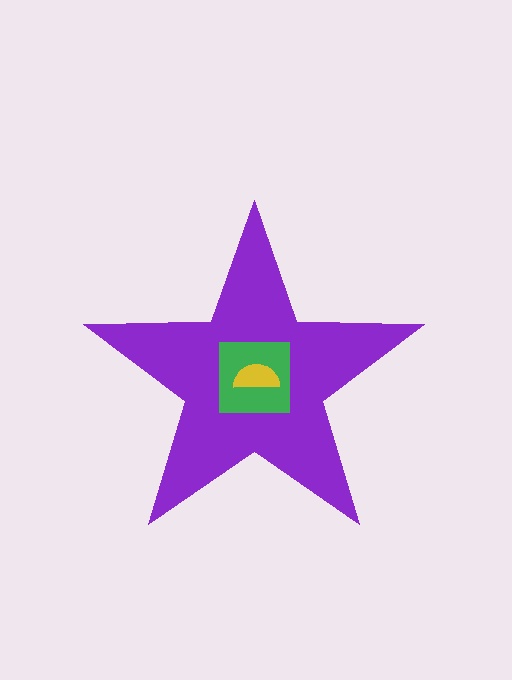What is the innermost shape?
The yellow semicircle.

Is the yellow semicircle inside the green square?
Yes.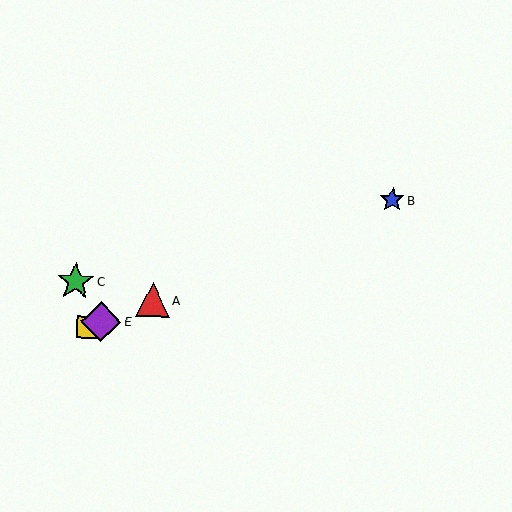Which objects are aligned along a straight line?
Objects A, B, D, E are aligned along a straight line.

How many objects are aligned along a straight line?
4 objects (A, B, D, E) are aligned along a straight line.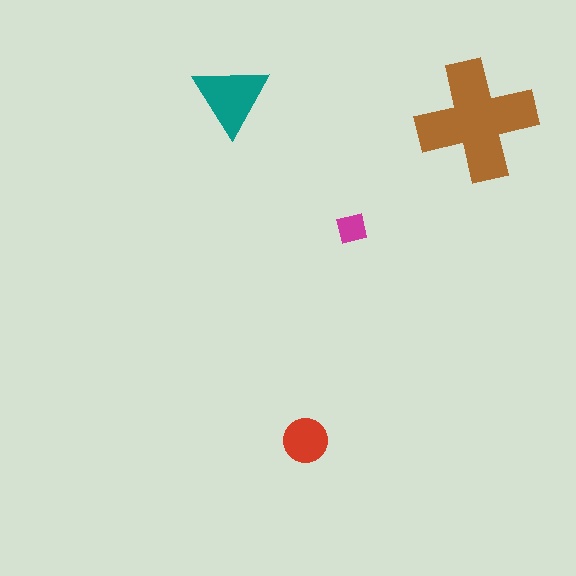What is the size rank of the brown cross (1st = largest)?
1st.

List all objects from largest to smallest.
The brown cross, the teal triangle, the red circle, the magenta square.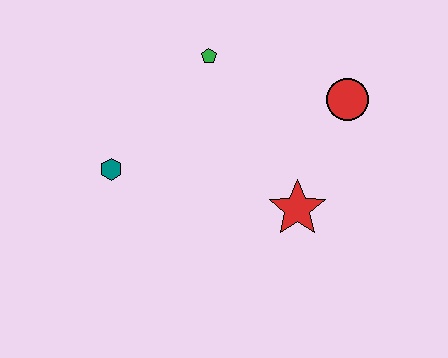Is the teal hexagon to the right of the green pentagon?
No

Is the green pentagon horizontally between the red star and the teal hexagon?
Yes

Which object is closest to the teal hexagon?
The green pentagon is closest to the teal hexagon.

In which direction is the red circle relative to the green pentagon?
The red circle is to the right of the green pentagon.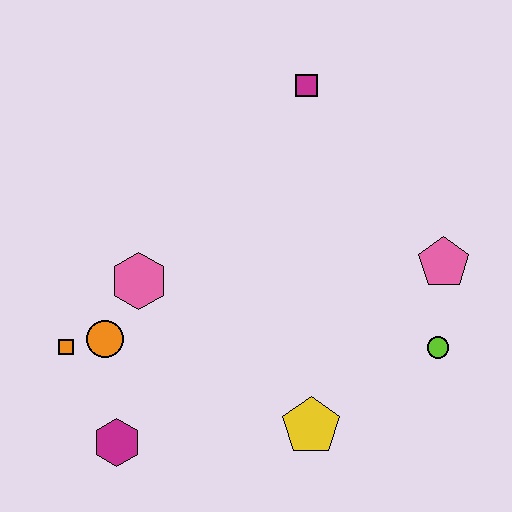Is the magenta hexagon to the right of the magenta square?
No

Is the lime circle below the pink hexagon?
Yes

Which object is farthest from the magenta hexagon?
The magenta square is farthest from the magenta hexagon.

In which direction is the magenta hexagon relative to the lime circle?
The magenta hexagon is to the left of the lime circle.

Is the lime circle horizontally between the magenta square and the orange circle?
No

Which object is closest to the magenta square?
The pink pentagon is closest to the magenta square.